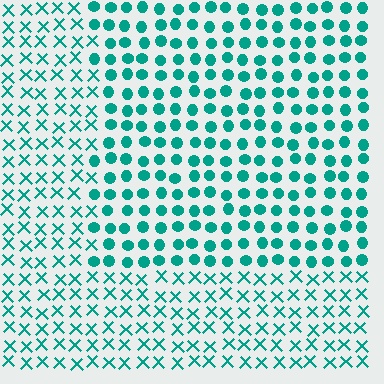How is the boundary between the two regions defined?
The boundary is defined by a change in element shape: circles inside vs. X marks outside. All elements share the same color and spacing.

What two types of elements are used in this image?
The image uses circles inside the rectangle region and X marks outside it.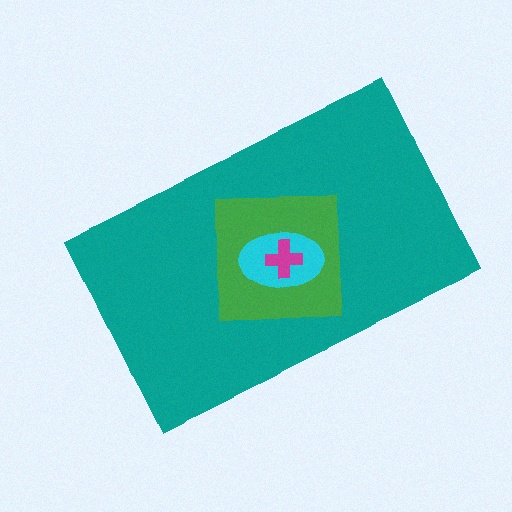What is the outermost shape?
The teal rectangle.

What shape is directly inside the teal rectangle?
The green square.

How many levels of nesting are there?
4.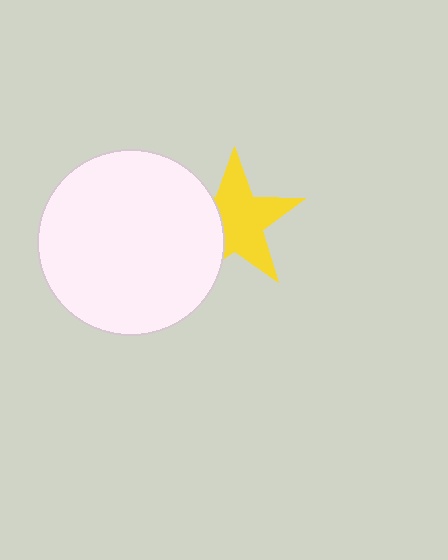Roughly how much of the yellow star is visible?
Most of it is visible (roughly 67%).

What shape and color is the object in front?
The object in front is a white circle.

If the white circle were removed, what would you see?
You would see the complete yellow star.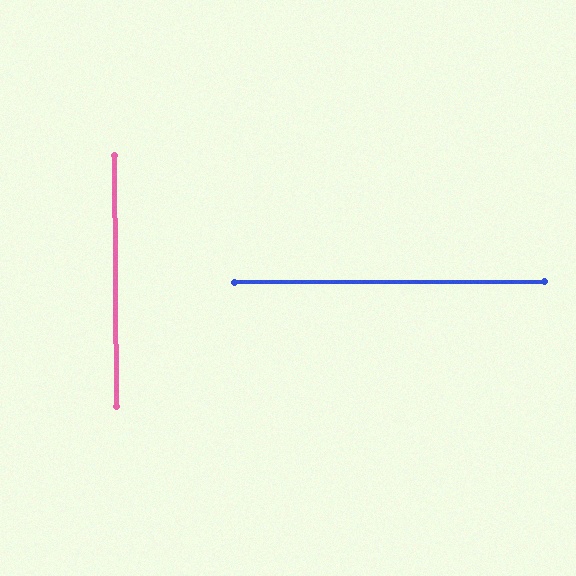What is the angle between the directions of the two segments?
Approximately 90 degrees.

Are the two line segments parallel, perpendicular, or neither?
Perpendicular — they meet at approximately 90°.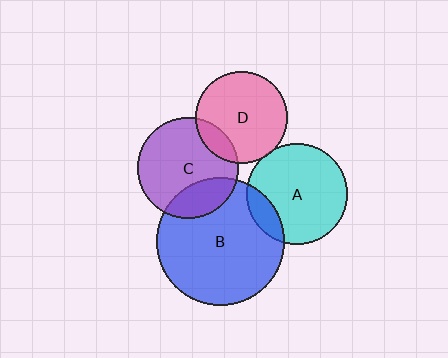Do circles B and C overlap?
Yes.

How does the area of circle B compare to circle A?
Approximately 1.6 times.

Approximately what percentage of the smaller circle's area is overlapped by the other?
Approximately 25%.